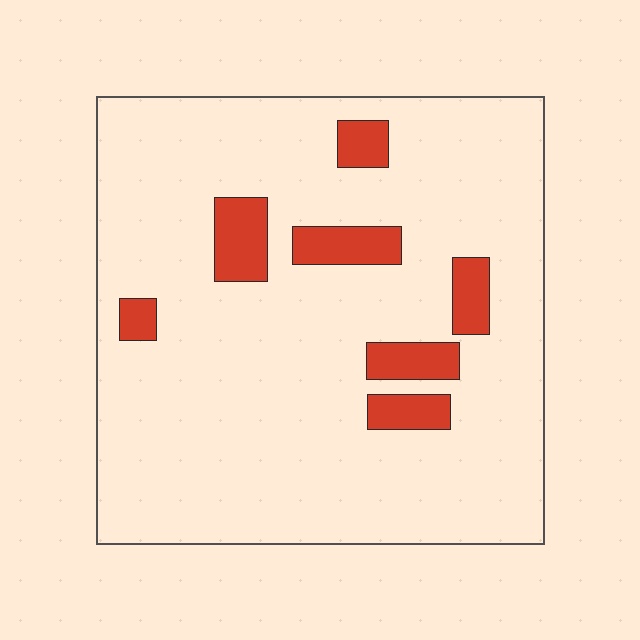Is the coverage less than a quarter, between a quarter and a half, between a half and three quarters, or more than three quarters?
Less than a quarter.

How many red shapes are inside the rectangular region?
7.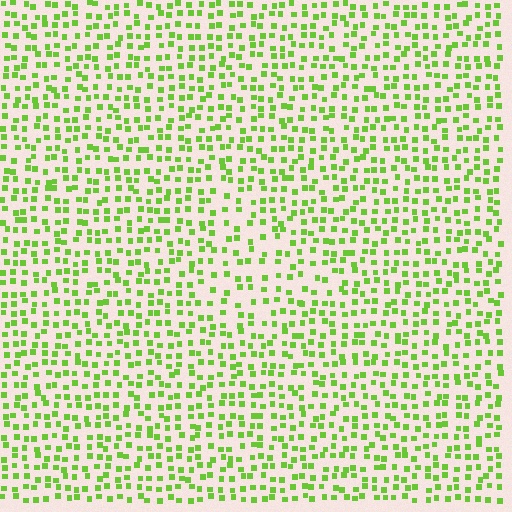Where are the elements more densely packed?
The elements are more densely packed outside the triangle boundary.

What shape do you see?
I see a triangle.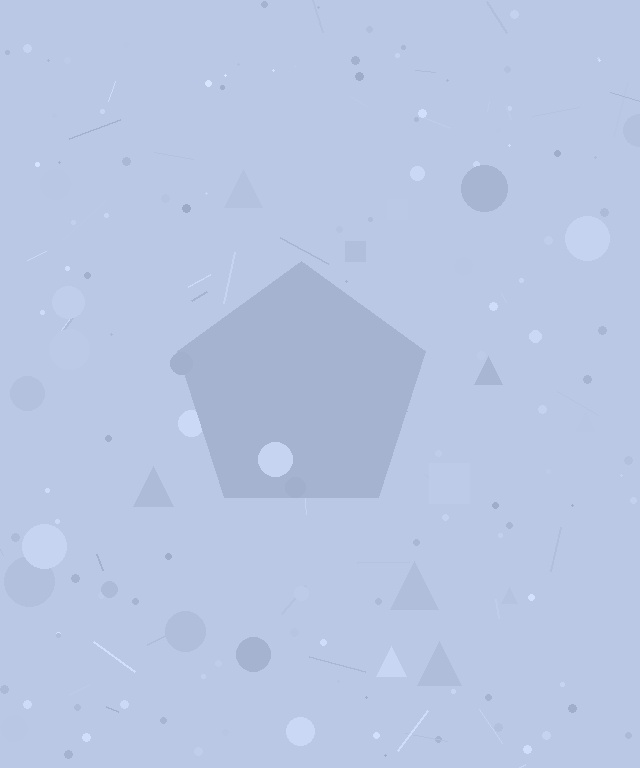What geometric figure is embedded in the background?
A pentagon is embedded in the background.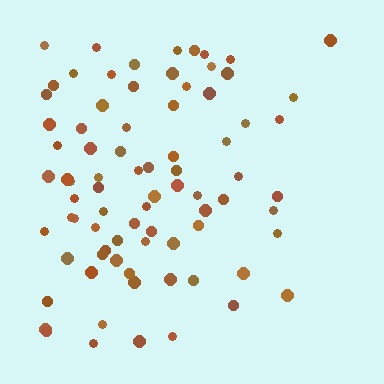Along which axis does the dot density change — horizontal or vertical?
Horizontal.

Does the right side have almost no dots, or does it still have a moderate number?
Still a moderate number, just noticeably fewer than the left.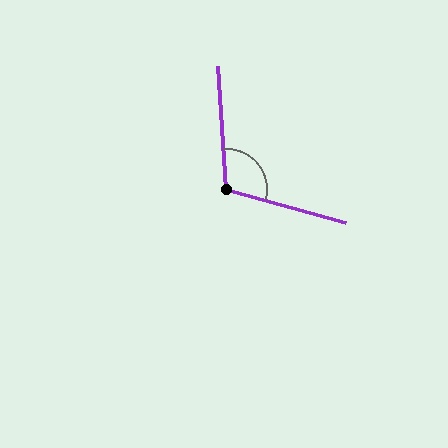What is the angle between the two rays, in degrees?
Approximately 109 degrees.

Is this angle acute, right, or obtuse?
It is obtuse.